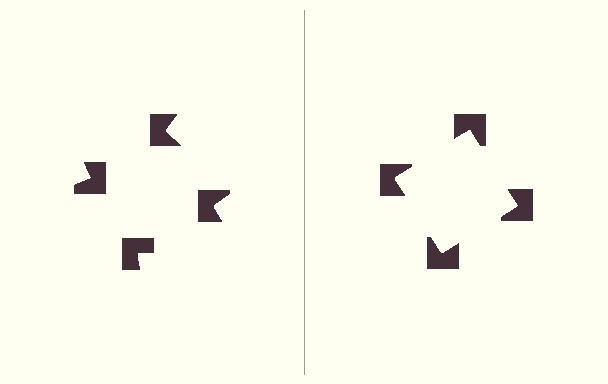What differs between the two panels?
The notched squares are positioned identically on both sides; only the wedge orientations differ. On the right they align to a square; on the left they are misaligned.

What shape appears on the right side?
An illusory square.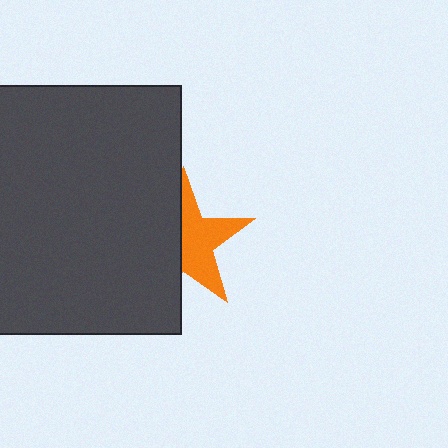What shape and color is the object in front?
The object in front is a dark gray rectangle.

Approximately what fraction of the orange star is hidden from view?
Roughly 46% of the orange star is hidden behind the dark gray rectangle.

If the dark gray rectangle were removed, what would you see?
You would see the complete orange star.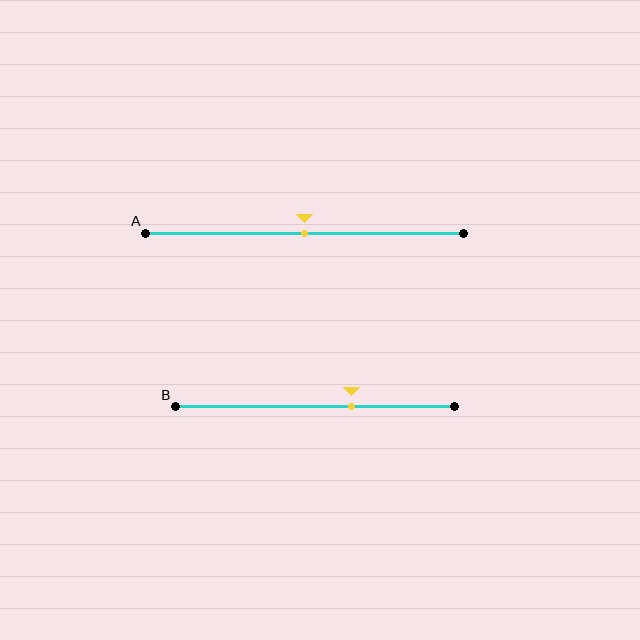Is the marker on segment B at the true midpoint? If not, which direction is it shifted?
No, the marker on segment B is shifted to the right by about 13% of the segment length.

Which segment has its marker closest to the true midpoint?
Segment A has its marker closest to the true midpoint.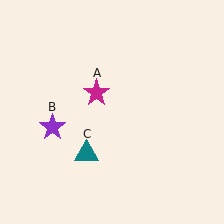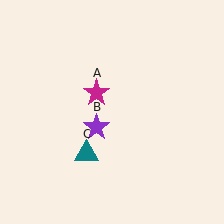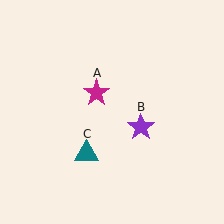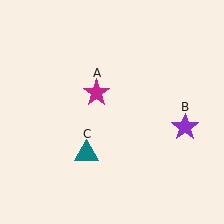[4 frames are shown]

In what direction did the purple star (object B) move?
The purple star (object B) moved right.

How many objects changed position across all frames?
1 object changed position: purple star (object B).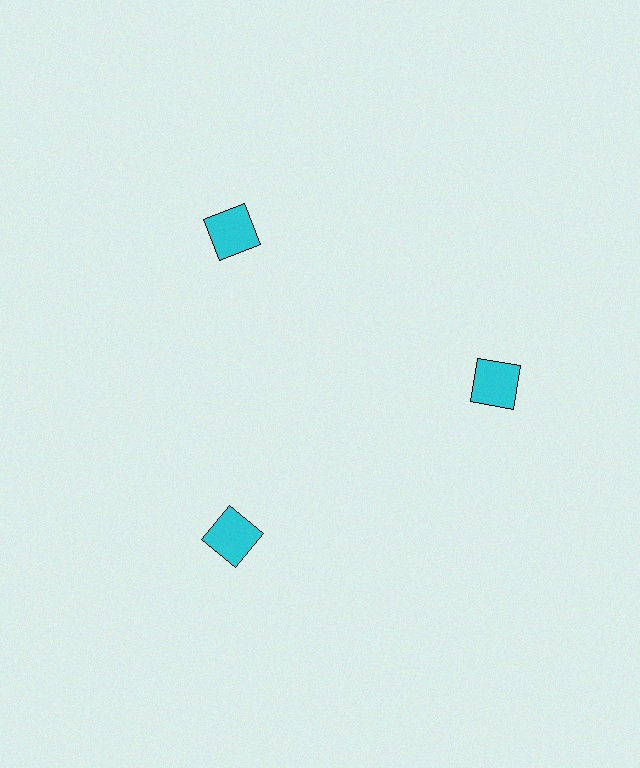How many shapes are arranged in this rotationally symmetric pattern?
There are 3 shapes, arranged in 3 groups of 1.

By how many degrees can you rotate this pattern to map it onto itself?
The pattern maps onto itself every 120 degrees of rotation.